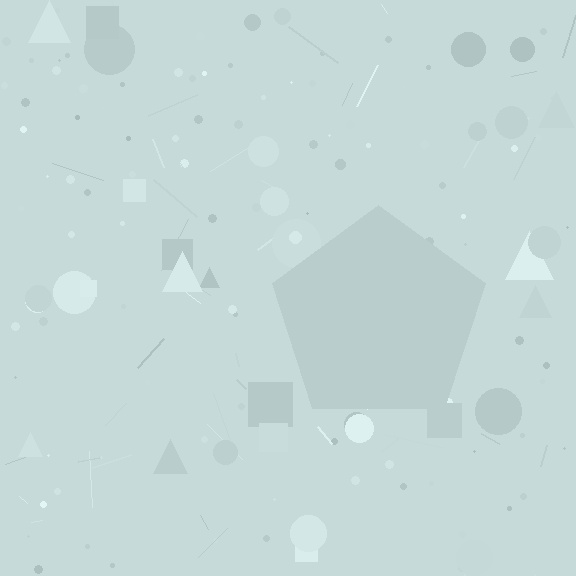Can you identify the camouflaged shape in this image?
The camouflaged shape is a pentagon.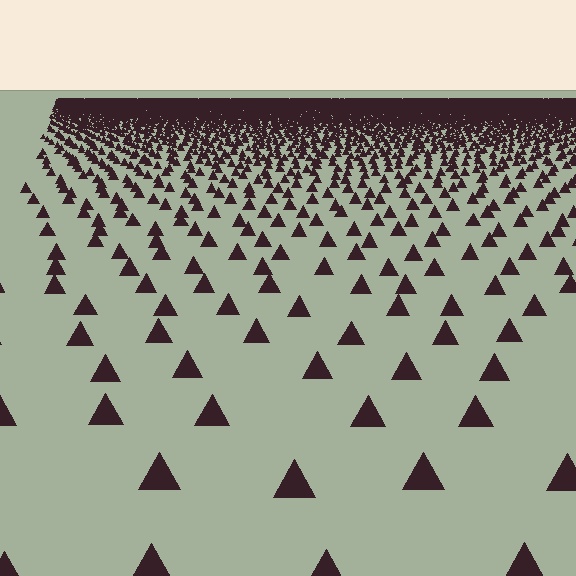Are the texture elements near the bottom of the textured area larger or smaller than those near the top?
Larger. Near the bottom, elements are closer to the viewer and appear at a bigger on-screen size.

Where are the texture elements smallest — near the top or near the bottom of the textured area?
Near the top.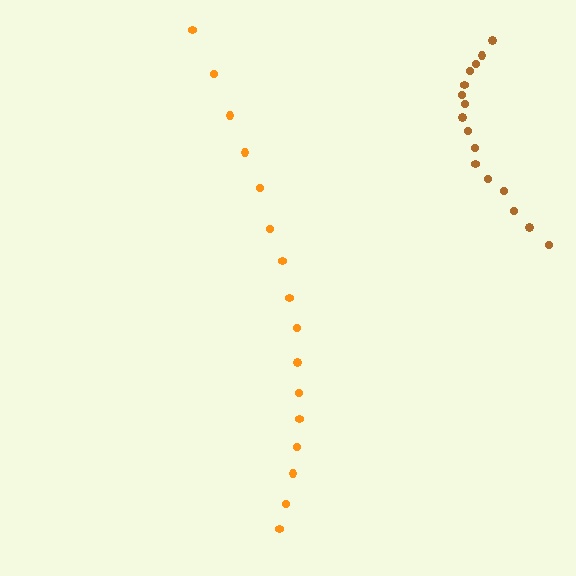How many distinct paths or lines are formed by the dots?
There are 2 distinct paths.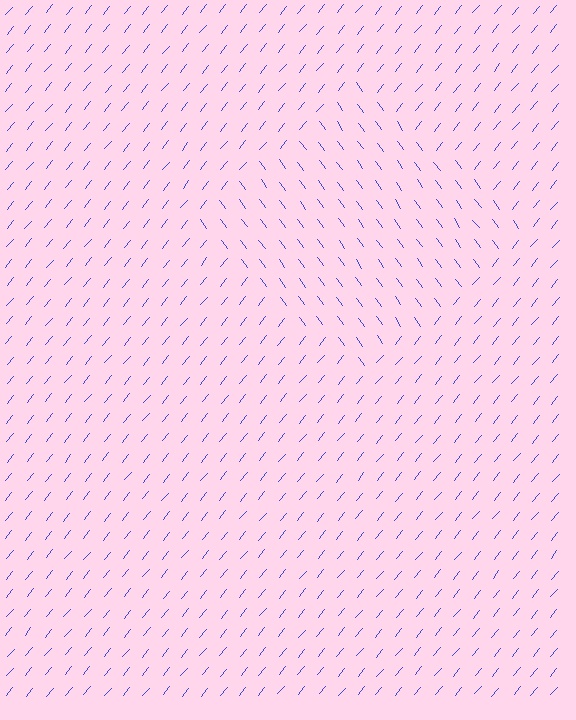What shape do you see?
I see a diamond.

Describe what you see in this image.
The image is filled with small blue line segments. A diamond region in the image has lines oriented differently from the surrounding lines, creating a visible texture boundary.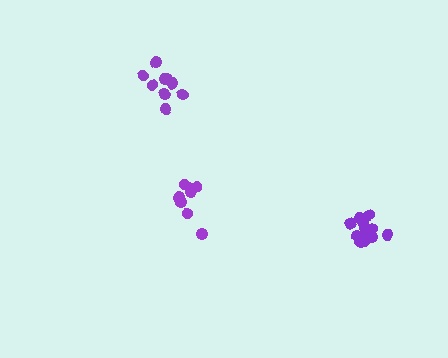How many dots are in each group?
Group 1: 9 dots, Group 2: 8 dots, Group 3: 13 dots (30 total).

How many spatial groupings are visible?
There are 3 spatial groupings.